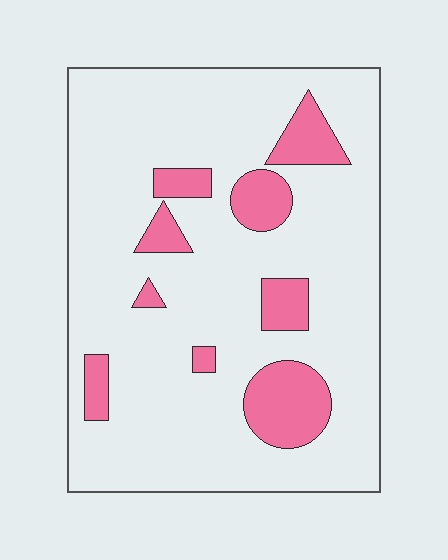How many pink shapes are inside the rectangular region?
9.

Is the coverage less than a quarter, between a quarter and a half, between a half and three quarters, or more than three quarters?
Less than a quarter.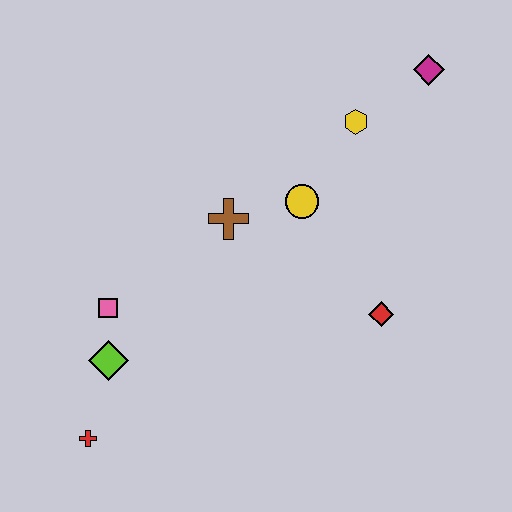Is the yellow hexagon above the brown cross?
Yes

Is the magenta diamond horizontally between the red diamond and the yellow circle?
No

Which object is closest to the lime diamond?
The pink square is closest to the lime diamond.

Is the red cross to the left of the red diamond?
Yes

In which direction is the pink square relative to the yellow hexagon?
The pink square is to the left of the yellow hexagon.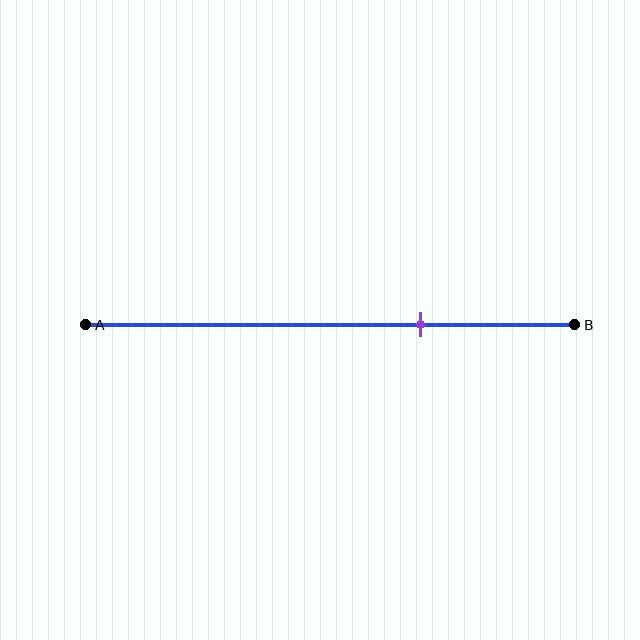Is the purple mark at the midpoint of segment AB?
No, the mark is at about 70% from A, not at the 50% midpoint.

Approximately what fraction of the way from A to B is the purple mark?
The purple mark is approximately 70% of the way from A to B.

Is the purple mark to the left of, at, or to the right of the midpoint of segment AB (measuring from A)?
The purple mark is to the right of the midpoint of segment AB.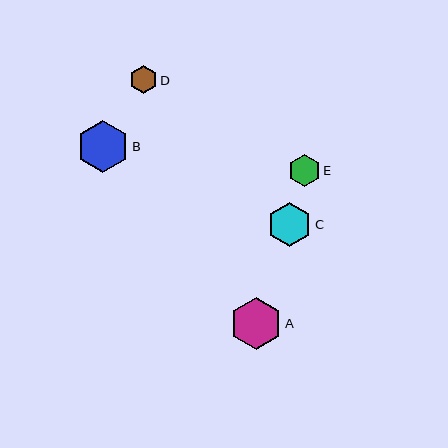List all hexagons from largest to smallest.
From largest to smallest: B, A, C, E, D.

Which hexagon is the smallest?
Hexagon D is the smallest with a size of approximately 27 pixels.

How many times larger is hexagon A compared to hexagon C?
Hexagon A is approximately 1.2 times the size of hexagon C.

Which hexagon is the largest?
Hexagon B is the largest with a size of approximately 52 pixels.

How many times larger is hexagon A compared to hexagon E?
Hexagon A is approximately 1.6 times the size of hexagon E.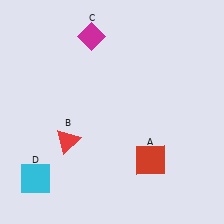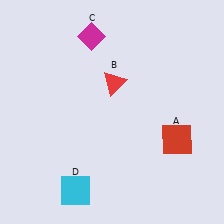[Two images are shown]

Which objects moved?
The objects that moved are: the red square (A), the red triangle (B), the cyan square (D).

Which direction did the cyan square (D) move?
The cyan square (D) moved right.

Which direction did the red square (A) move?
The red square (A) moved right.